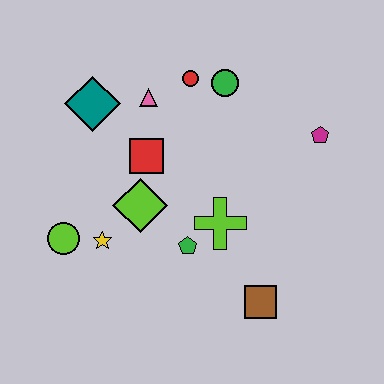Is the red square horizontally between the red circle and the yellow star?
Yes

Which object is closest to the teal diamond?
The pink triangle is closest to the teal diamond.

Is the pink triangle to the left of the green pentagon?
Yes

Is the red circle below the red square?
No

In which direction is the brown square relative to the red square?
The brown square is below the red square.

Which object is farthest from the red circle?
The brown square is farthest from the red circle.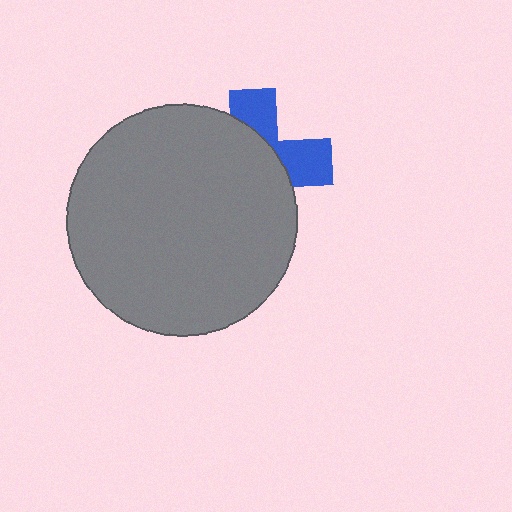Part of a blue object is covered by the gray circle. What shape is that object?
It is a cross.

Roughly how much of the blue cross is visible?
A small part of it is visible (roughly 35%).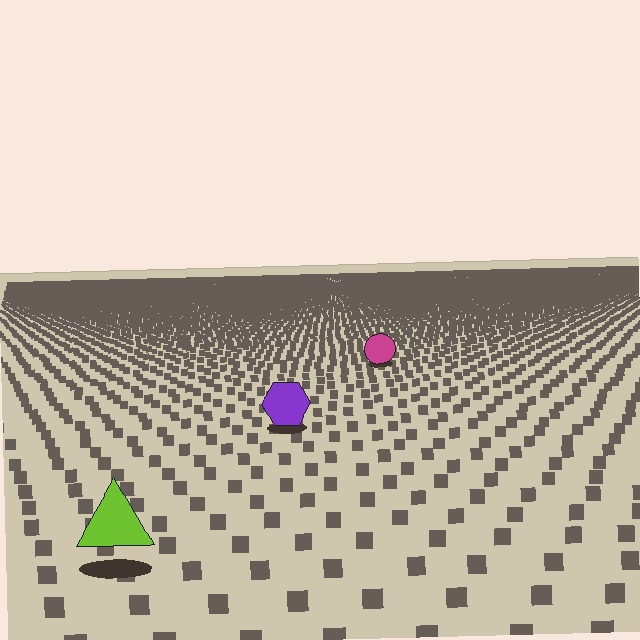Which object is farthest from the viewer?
The magenta circle is farthest from the viewer. It appears smaller and the ground texture around it is denser.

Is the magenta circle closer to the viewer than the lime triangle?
No. The lime triangle is closer — you can tell from the texture gradient: the ground texture is coarser near it.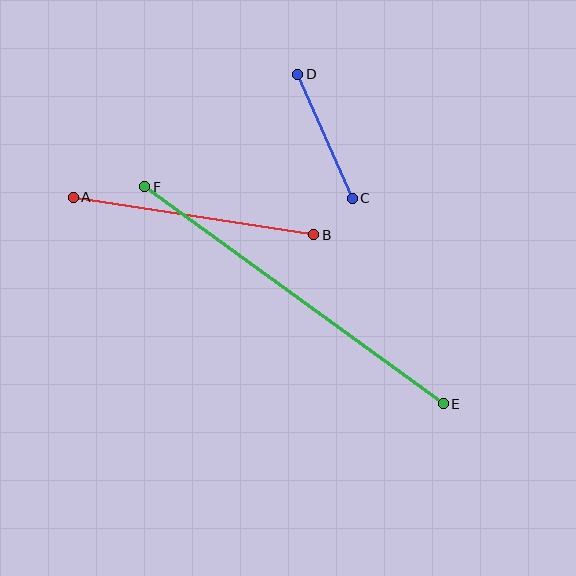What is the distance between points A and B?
The distance is approximately 243 pixels.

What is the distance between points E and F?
The distance is approximately 369 pixels.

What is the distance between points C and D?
The distance is approximately 136 pixels.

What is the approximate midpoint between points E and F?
The midpoint is at approximately (294, 295) pixels.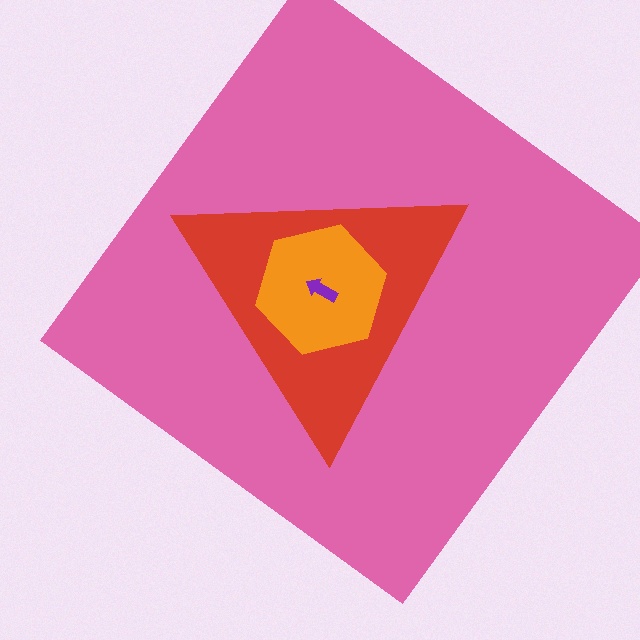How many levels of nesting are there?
4.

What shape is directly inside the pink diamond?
The red triangle.